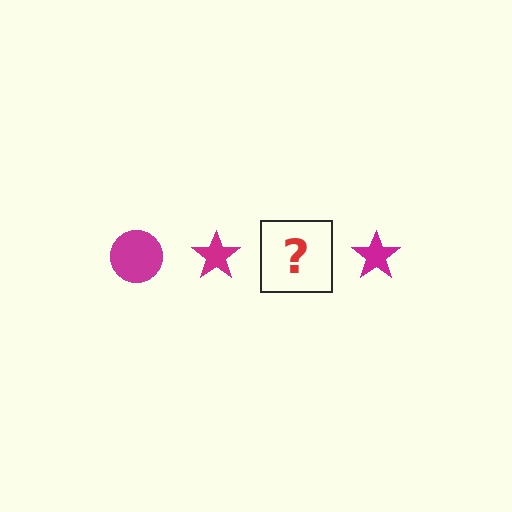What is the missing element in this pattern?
The missing element is a magenta circle.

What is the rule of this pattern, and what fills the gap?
The rule is that the pattern cycles through circle, star shapes in magenta. The gap should be filled with a magenta circle.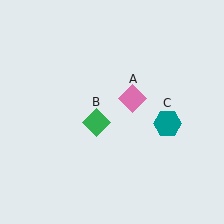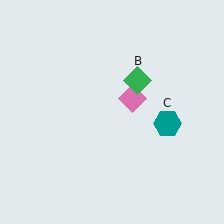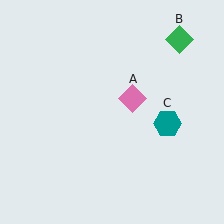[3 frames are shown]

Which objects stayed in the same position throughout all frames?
Pink diamond (object A) and teal hexagon (object C) remained stationary.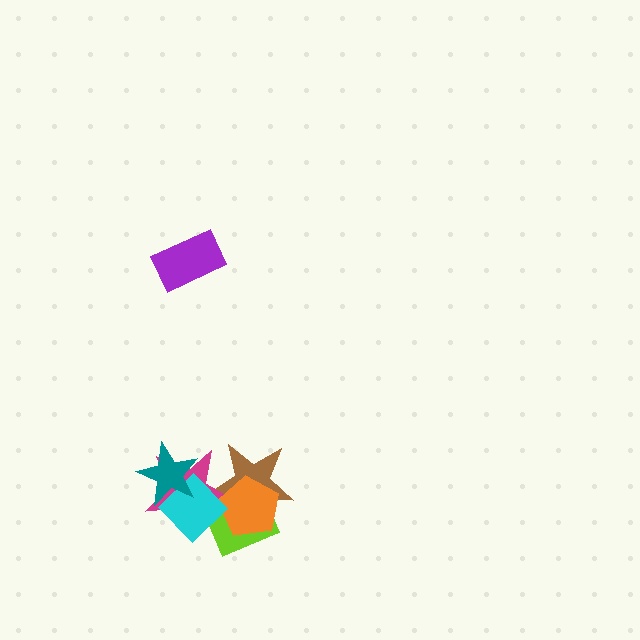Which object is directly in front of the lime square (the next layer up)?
The brown star is directly in front of the lime square.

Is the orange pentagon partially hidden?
Yes, it is partially covered by another shape.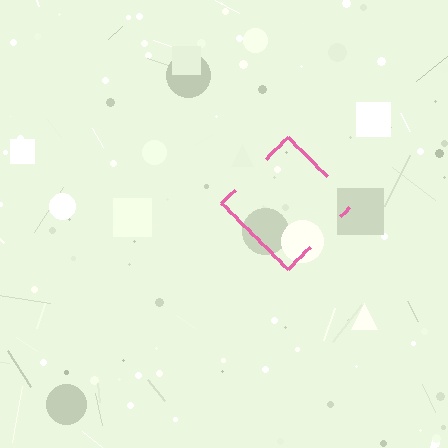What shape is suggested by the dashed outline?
The dashed outline suggests a diamond.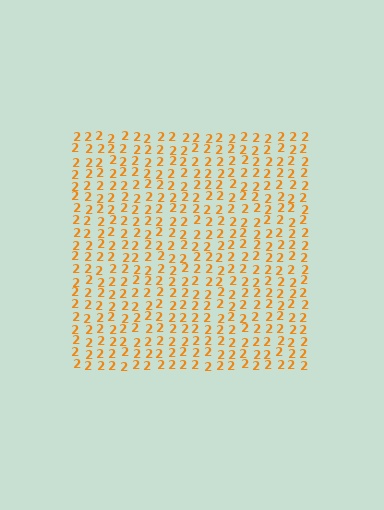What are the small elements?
The small elements are digit 2's.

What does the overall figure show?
The overall figure shows a square.